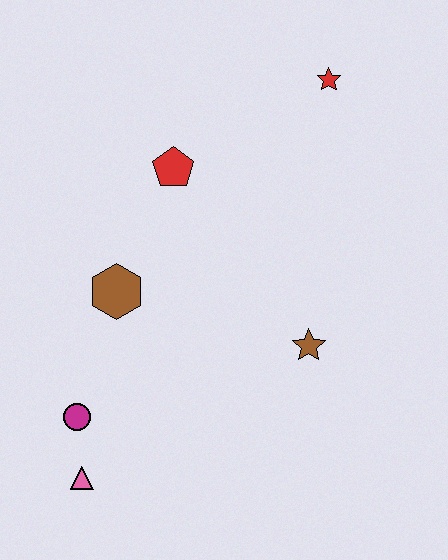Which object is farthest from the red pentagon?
The pink triangle is farthest from the red pentagon.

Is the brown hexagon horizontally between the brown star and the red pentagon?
No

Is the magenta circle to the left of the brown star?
Yes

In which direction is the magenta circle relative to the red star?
The magenta circle is below the red star.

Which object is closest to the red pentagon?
The brown hexagon is closest to the red pentagon.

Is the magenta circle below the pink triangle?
No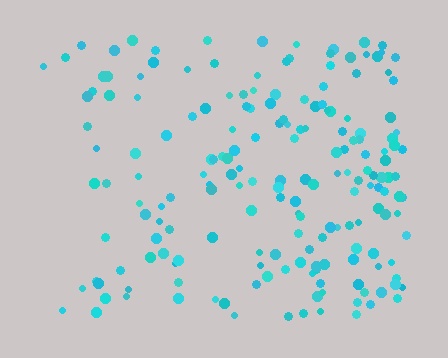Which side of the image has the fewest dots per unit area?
The left.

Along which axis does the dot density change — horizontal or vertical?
Horizontal.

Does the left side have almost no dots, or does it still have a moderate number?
Still a moderate number, just noticeably fewer than the right.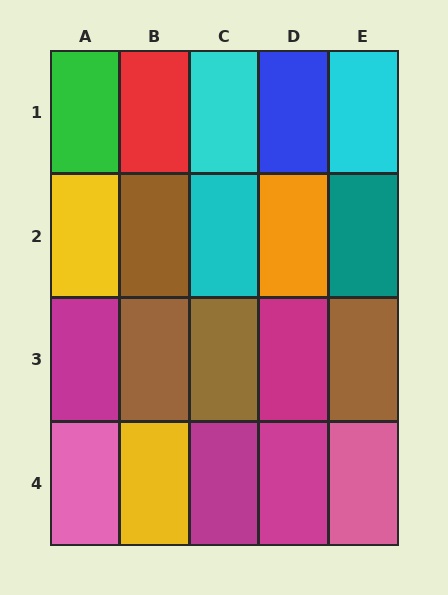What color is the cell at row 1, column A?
Green.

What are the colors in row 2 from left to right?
Yellow, brown, cyan, orange, teal.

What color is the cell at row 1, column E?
Cyan.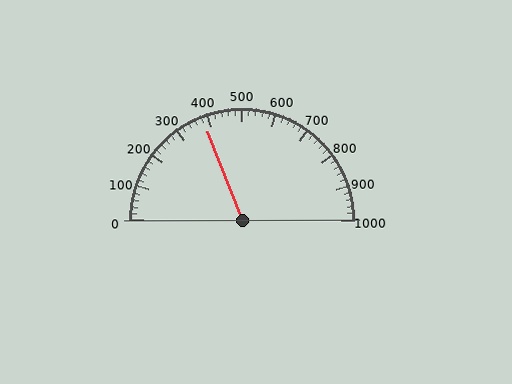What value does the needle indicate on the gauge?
The needle indicates approximately 380.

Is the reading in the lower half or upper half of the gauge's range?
The reading is in the lower half of the range (0 to 1000).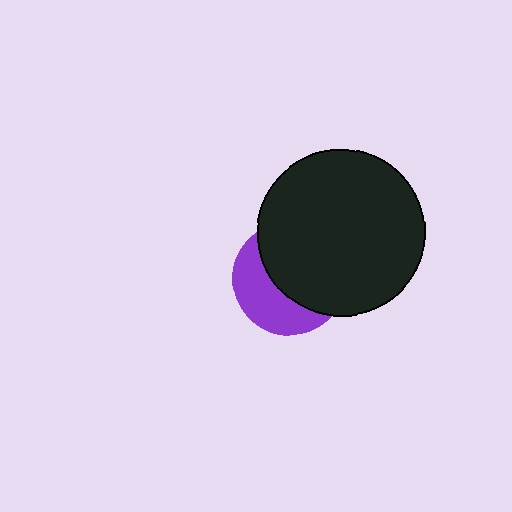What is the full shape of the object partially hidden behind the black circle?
The partially hidden object is a purple circle.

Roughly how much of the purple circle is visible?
A small part of it is visible (roughly 41%).